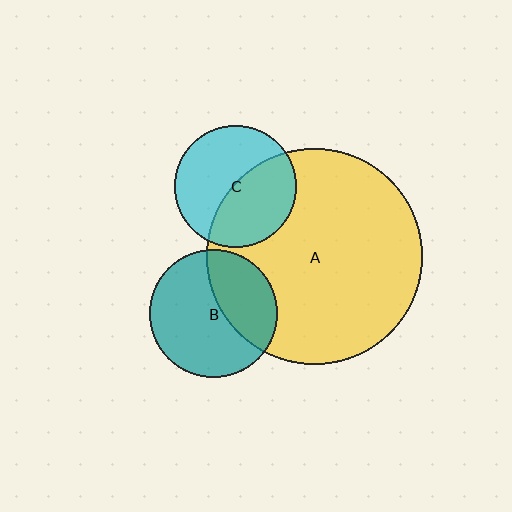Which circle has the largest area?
Circle A (yellow).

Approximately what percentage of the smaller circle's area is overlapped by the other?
Approximately 45%.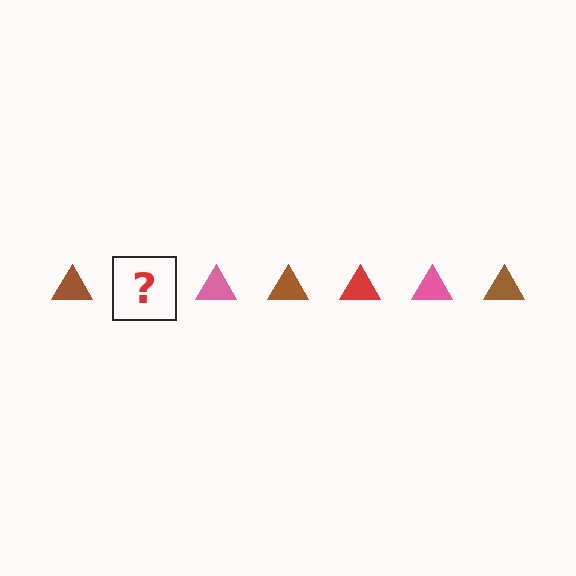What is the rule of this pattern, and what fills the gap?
The rule is that the pattern cycles through brown, red, pink triangles. The gap should be filled with a red triangle.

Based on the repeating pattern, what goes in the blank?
The blank should be a red triangle.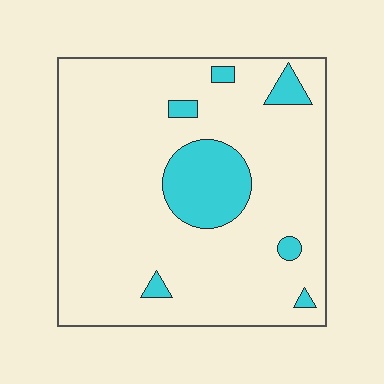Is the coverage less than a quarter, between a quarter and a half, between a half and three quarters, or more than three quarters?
Less than a quarter.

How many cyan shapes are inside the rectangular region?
7.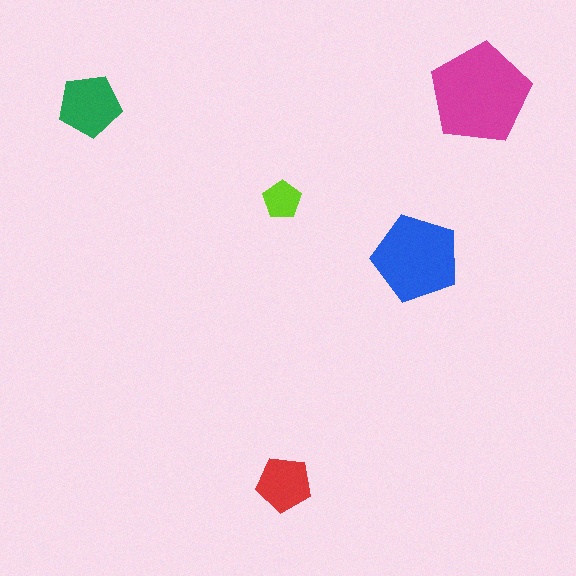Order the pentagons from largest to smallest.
the magenta one, the blue one, the green one, the red one, the lime one.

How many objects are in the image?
There are 5 objects in the image.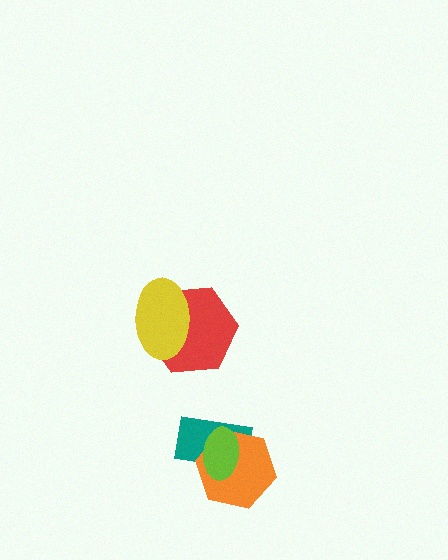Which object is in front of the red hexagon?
The yellow ellipse is in front of the red hexagon.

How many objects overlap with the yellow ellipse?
1 object overlaps with the yellow ellipse.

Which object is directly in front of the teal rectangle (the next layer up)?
The orange hexagon is directly in front of the teal rectangle.